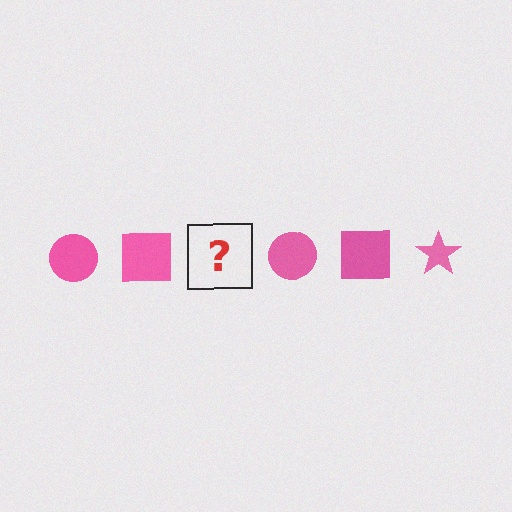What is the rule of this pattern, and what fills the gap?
The rule is that the pattern cycles through circle, square, star shapes in pink. The gap should be filled with a pink star.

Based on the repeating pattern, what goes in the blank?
The blank should be a pink star.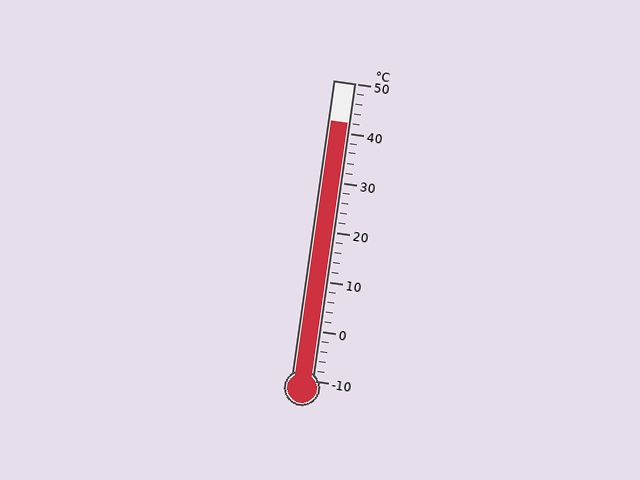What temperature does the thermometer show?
The thermometer shows approximately 42°C.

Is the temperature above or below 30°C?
The temperature is above 30°C.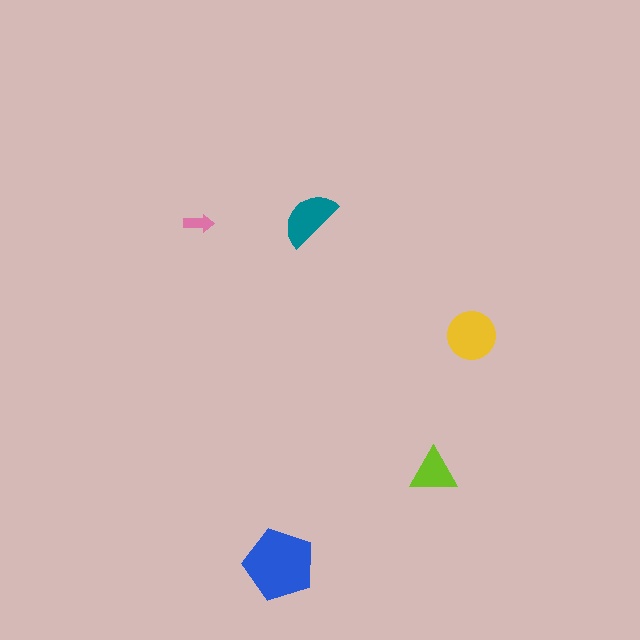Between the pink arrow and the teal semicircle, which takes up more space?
The teal semicircle.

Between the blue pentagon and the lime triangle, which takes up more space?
The blue pentagon.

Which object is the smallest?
The pink arrow.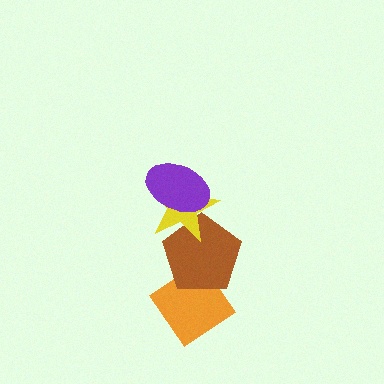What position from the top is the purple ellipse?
The purple ellipse is 1st from the top.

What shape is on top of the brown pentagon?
The yellow star is on top of the brown pentagon.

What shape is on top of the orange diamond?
The brown pentagon is on top of the orange diamond.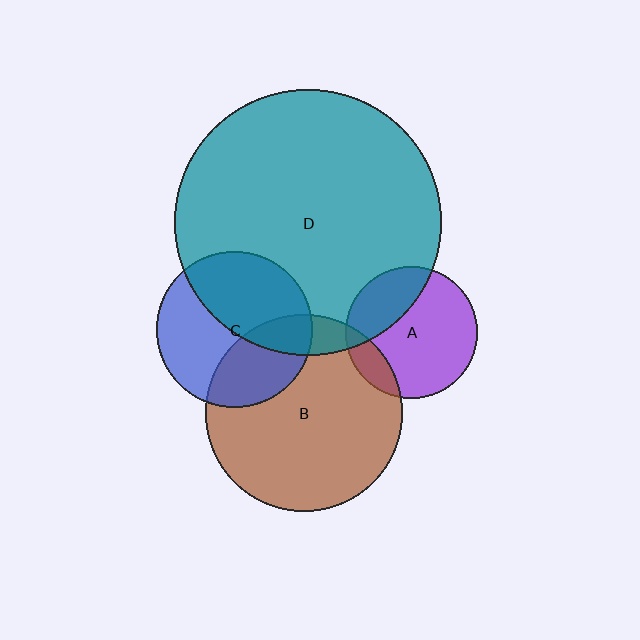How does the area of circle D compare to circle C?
Approximately 2.9 times.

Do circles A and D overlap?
Yes.